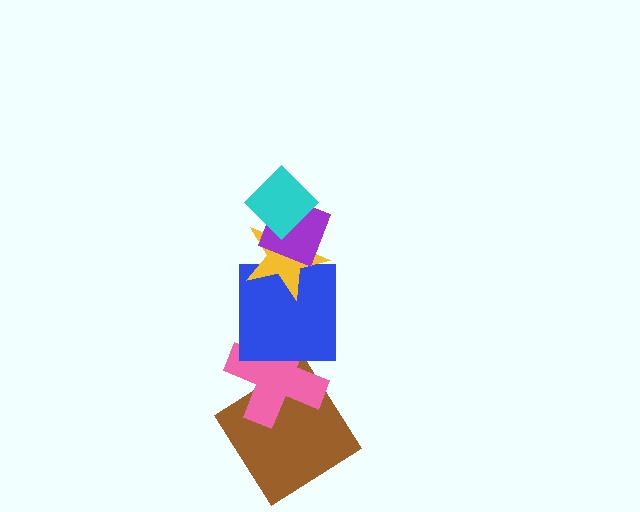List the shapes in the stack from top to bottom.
From top to bottom: the cyan diamond, the purple diamond, the yellow star, the blue square, the pink cross, the brown diamond.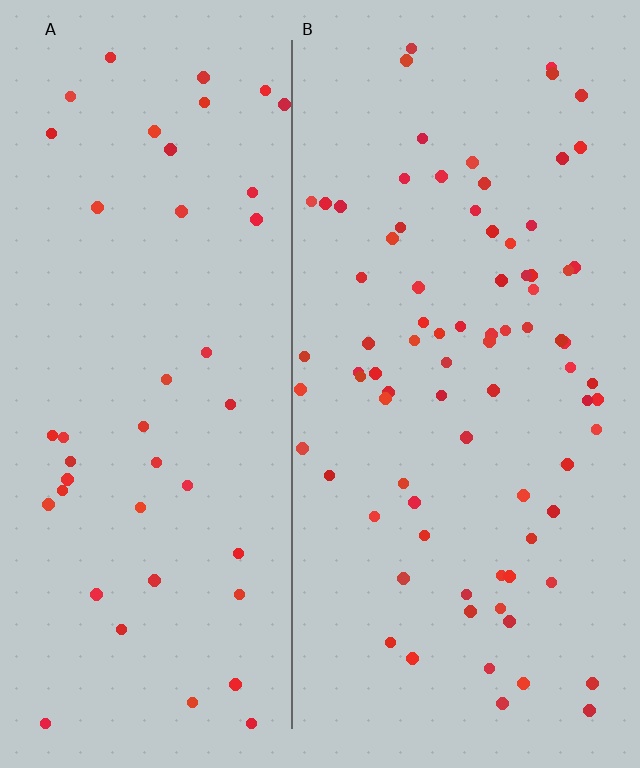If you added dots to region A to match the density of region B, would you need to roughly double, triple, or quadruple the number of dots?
Approximately double.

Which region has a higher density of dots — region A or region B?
B (the right).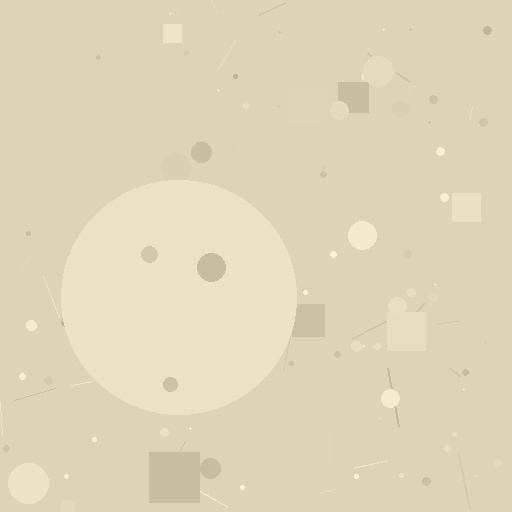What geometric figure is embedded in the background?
A circle is embedded in the background.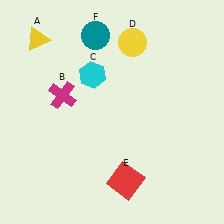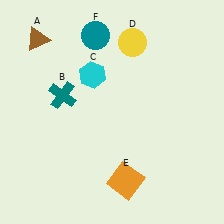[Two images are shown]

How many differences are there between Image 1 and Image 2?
There are 3 differences between the two images.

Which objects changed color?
A changed from yellow to brown. B changed from magenta to teal. E changed from red to orange.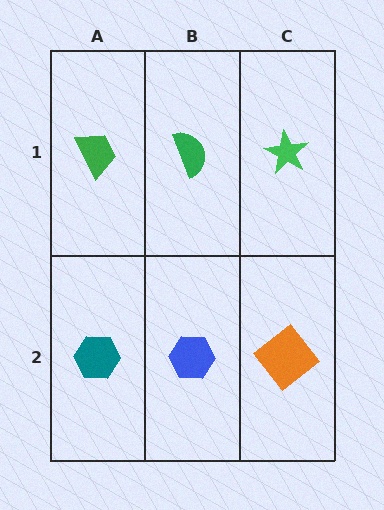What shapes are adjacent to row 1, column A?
A teal hexagon (row 2, column A), a green semicircle (row 1, column B).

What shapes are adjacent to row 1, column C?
An orange diamond (row 2, column C), a green semicircle (row 1, column B).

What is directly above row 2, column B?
A green semicircle.